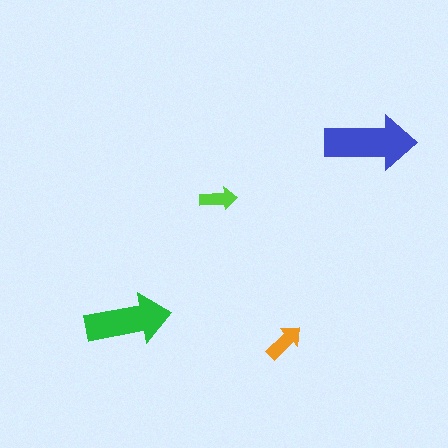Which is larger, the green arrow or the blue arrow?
The blue one.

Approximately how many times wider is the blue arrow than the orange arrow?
About 2.5 times wider.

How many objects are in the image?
There are 4 objects in the image.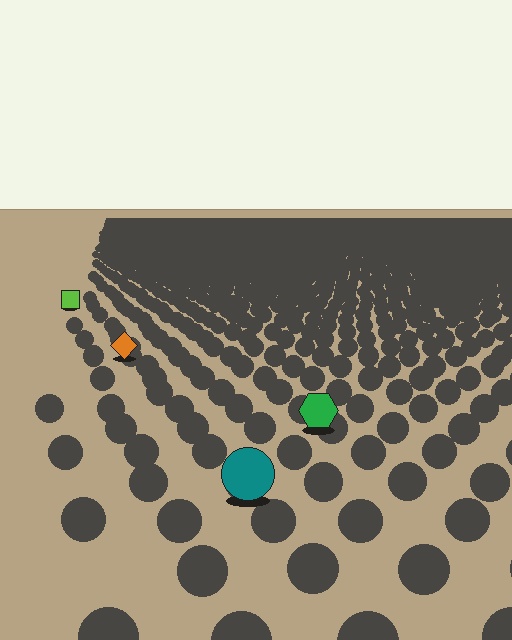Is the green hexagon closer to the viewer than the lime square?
Yes. The green hexagon is closer — you can tell from the texture gradient: the ground texture is coarser near it.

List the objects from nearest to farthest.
From nearest to farthest: the teal circle, the green hexagon, the orange diamond, the lime square.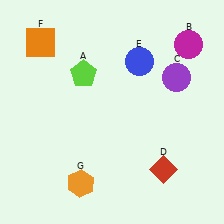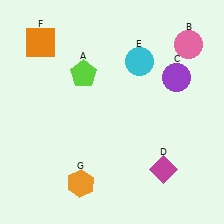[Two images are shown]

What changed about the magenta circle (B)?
In Image 1, B is magenta. In Image 2, it changed to pink.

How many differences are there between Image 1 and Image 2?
There are 3 differences between the two images.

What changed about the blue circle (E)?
In Image 1, E is blue. In Image 2, it changed to cyan.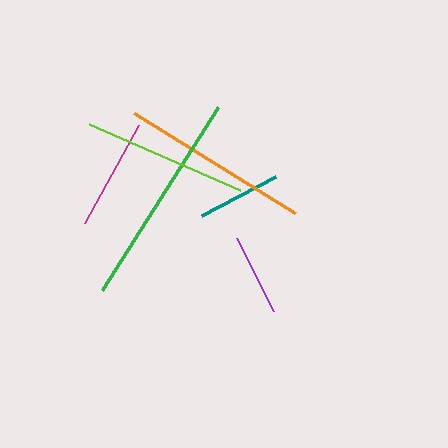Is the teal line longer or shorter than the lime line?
The lime line is longer than the teal line.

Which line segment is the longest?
The green line is the longest at approximately 216 pixels.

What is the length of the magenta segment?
The magenta segment is approximately 112 pixels long.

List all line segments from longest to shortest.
From longest to shortest: green, orange, lime, magenta, teal, purple.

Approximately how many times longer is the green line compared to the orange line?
The green line is approximately 1.1 times the length of the orange line.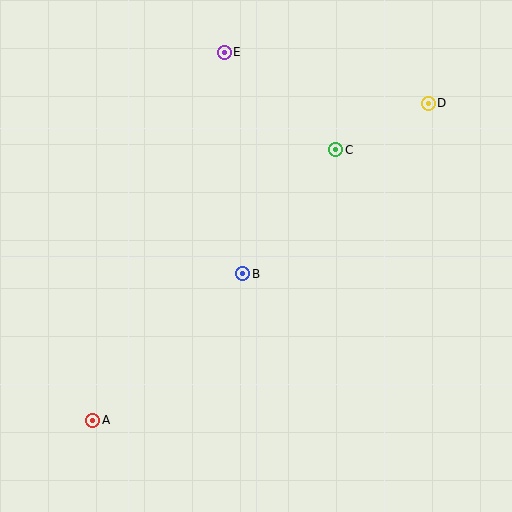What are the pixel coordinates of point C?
Point C is at (336, 150).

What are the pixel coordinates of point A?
Point A is at (93, 420).